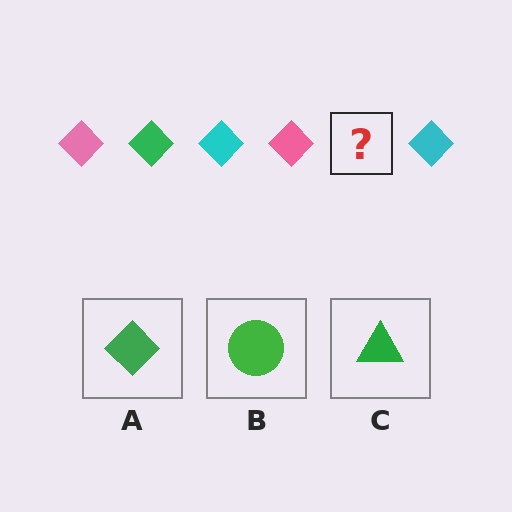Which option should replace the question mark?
Option A.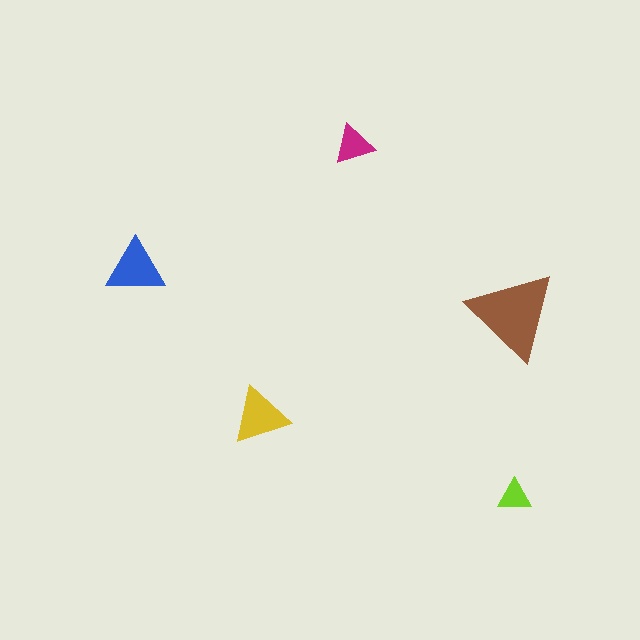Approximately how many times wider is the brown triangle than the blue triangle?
About 1.5 times wider.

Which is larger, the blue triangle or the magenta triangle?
The blue one.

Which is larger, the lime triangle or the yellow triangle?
The yellow one.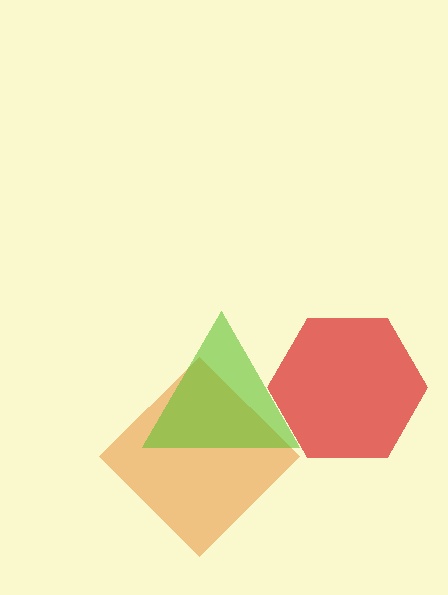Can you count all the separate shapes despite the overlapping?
Yes, there are 3 separate shapes.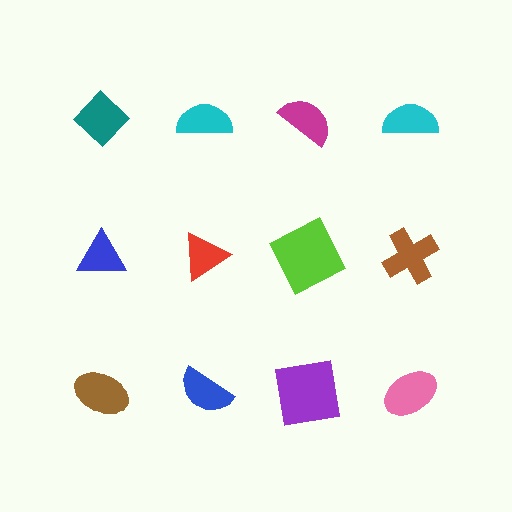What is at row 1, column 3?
A magenta semicircle.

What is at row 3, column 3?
A purple square.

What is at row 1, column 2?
A cyan semicircle.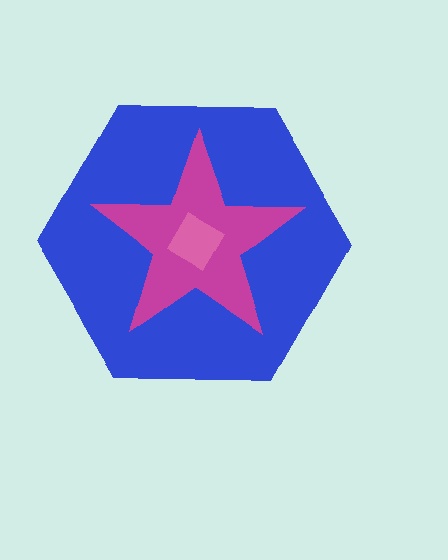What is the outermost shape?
The blue hexagon.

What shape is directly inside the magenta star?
The pink diamond.